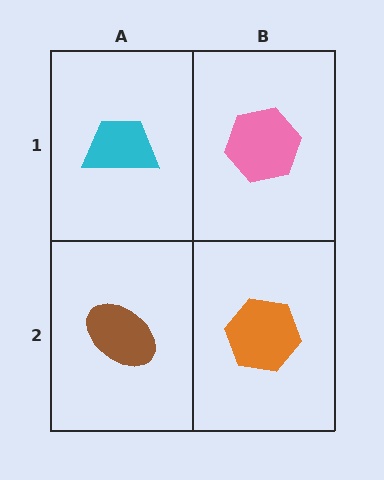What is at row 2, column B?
An orange hexagon.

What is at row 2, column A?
A brown ellipse.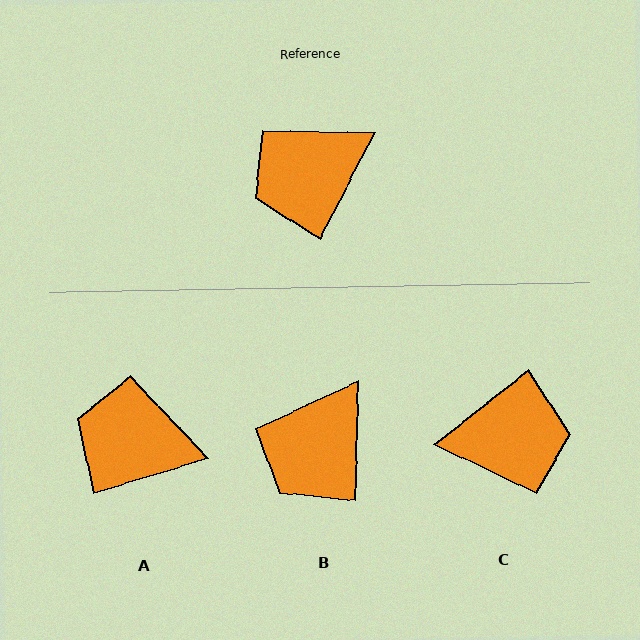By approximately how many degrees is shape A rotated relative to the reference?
Approximately 46 degrees clockwise.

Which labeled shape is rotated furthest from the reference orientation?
C, about 156 degrees away.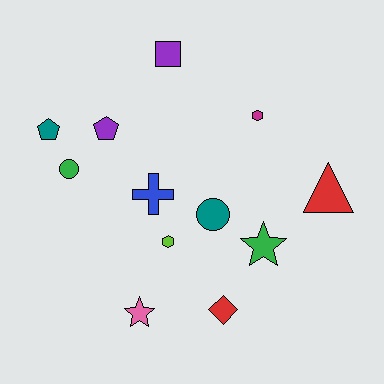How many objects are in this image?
There are 12 objects.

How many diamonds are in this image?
There is 1 diamond.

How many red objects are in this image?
There are 2 red objects.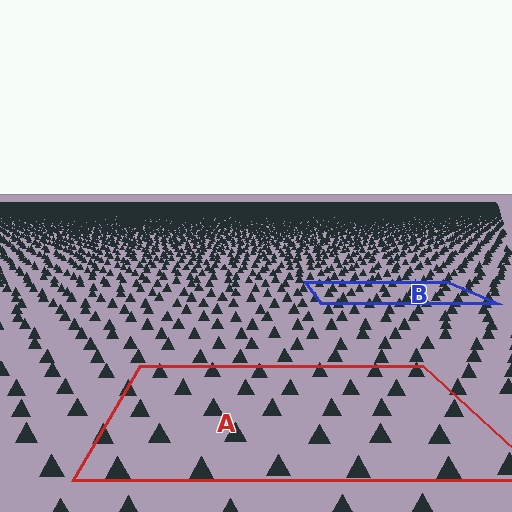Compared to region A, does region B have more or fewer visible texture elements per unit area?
Region B has more texture elements per unit area — they are packed more densely because it is farther away.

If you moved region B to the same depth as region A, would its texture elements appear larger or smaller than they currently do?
They would appear larger. At a closer depth, the same texture elements are projected at a bigger on-screen size.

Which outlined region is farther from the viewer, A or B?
Region B is farther from the viewer — the texture elements inside it appear smaller and more densely packed.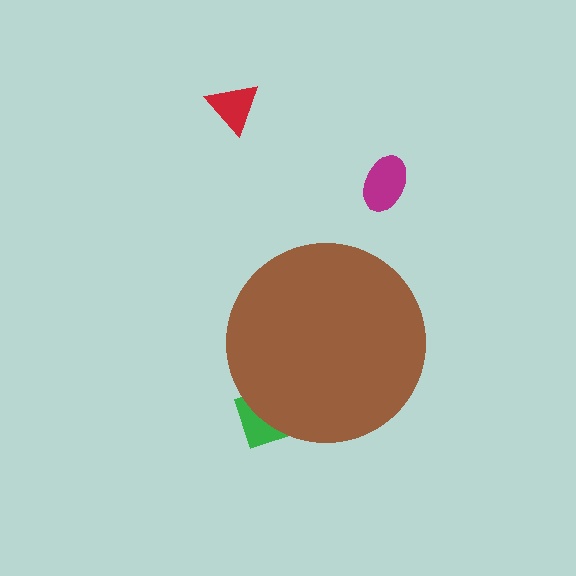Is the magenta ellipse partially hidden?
No, the magenta ellipse is fully visible.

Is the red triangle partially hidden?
No, the red triangle is fully visible.